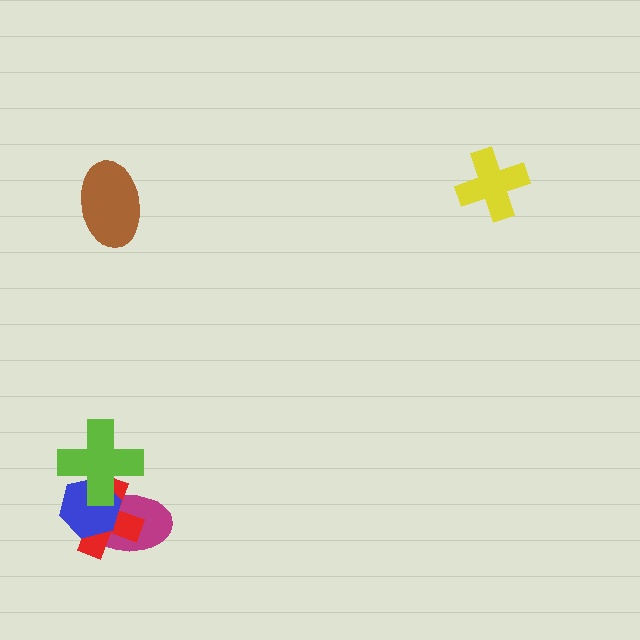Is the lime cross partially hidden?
No, no other shape covers it.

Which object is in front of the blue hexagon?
The lime cross is in front of the blue hexagon.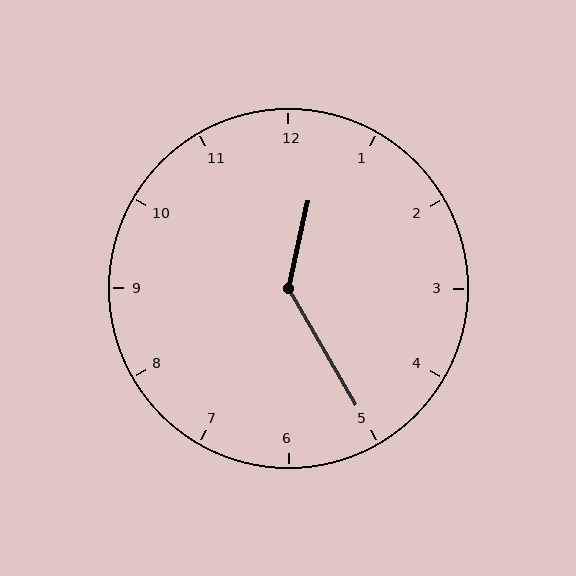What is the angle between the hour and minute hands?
Approximately 138 degrees.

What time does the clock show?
12:25.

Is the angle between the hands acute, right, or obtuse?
It is obtuse.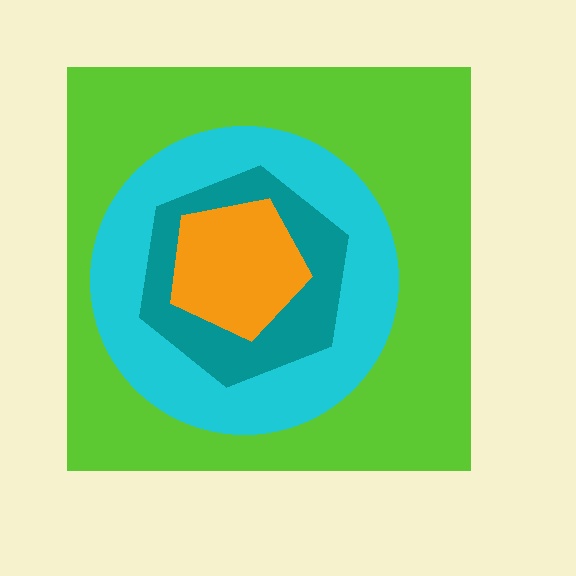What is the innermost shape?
The orange pentagon.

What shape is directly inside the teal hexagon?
The orange pentagon.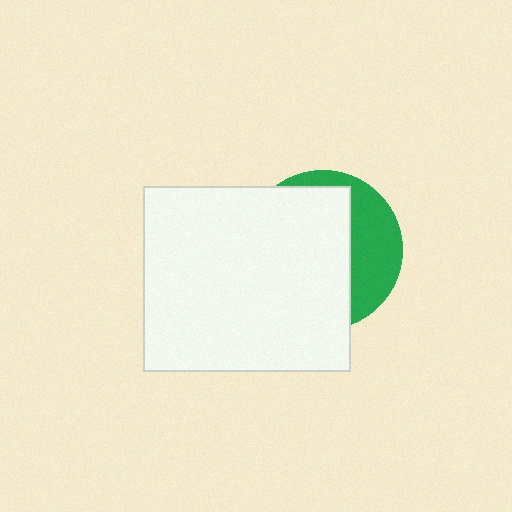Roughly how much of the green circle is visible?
A small part of it is visible (roughly 32%).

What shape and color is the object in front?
The object in front is a white rectangle.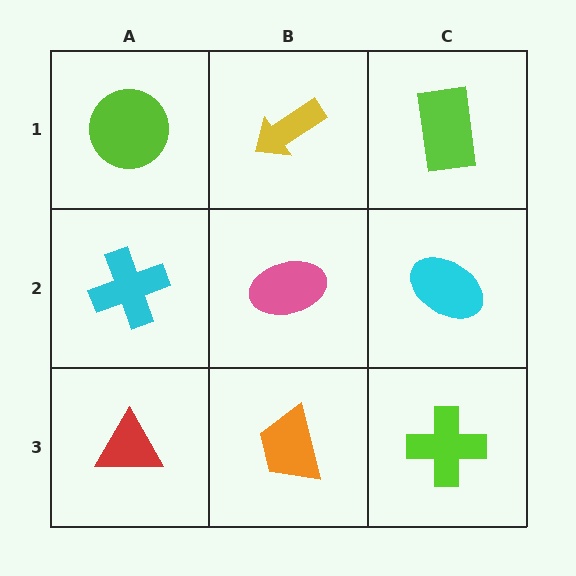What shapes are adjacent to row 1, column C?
A cyan ellipse (row 2, column C), a yellow arrow (row 1, column B).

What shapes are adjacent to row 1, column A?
A cyan cross (row 2, column A), a yellow arrow (row 1, column B).